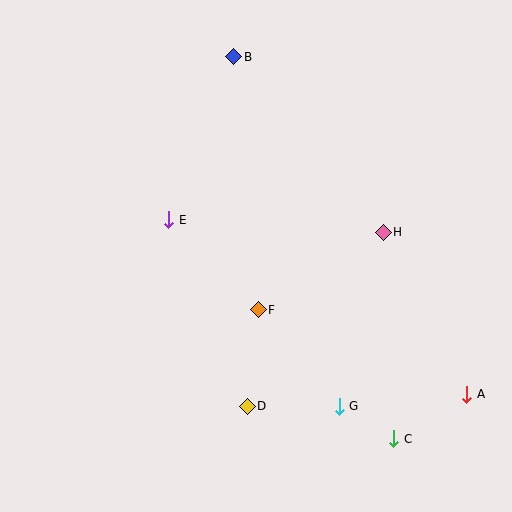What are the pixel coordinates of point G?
Point G is at (339, 406).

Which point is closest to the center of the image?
Point F at (258, 310) is closest to the center.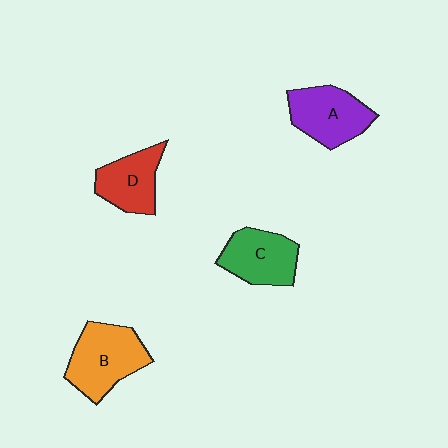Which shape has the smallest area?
Shape D (red).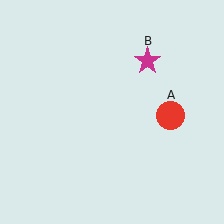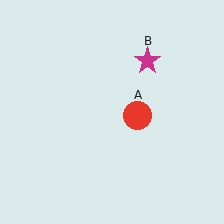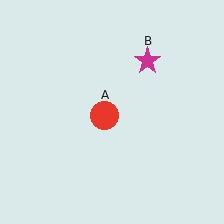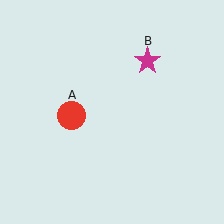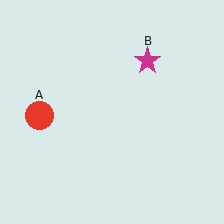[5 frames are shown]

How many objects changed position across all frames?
1 object changed position: red circle (object A).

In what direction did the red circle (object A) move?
The red circle (object A) moved left.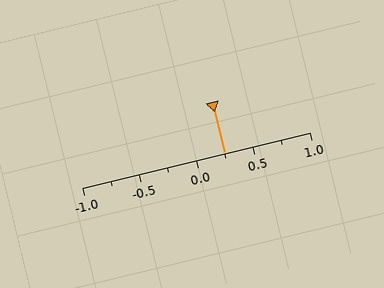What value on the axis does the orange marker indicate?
The marker indicates approximately 0.25.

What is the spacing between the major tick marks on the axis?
The major ticks are spaced 0.5 apart.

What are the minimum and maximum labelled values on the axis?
The axis runs from -1.0 to 1.0.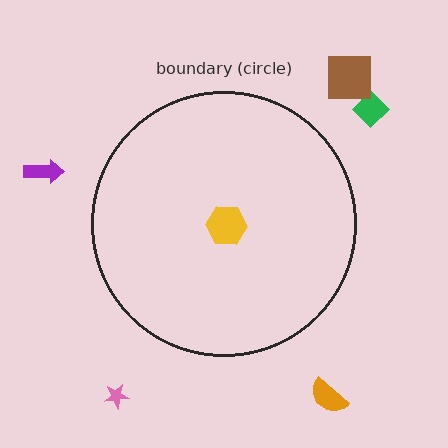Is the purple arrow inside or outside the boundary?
Outside.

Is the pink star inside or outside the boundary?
Outside.